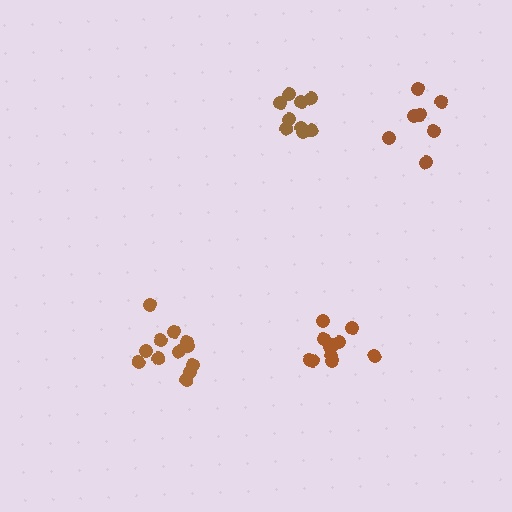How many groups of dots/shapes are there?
There are 4 groups.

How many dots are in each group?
Group 1: 9 dots, Group 2: 7 dots, Group 3: 11 dots, Group 4: 12 dots (39 total).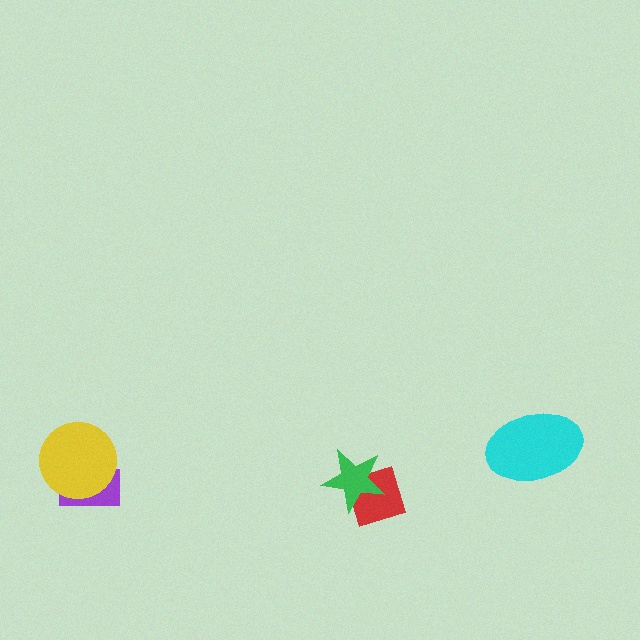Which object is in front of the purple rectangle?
The yellow circle is in front of the purple rectangle.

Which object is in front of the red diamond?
The green star is in front of the red diamond.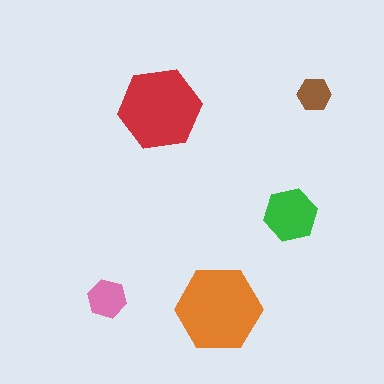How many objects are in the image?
There are 5 objects in the image.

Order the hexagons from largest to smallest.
the orange one, the red one, the green one, the pink one, the brown one.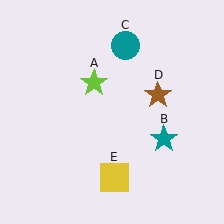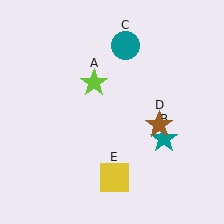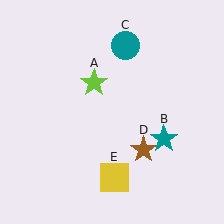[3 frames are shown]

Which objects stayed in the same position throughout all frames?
Lime star (object A) and teal star (object B) and teal circle (object C) and yellow square (object E) remained stationary.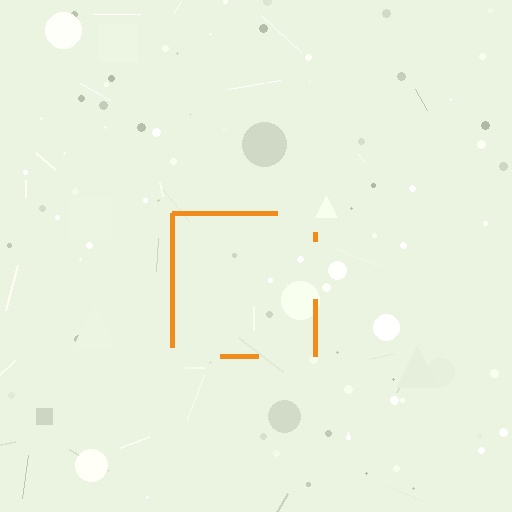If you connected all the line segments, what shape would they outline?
They would outline a square.